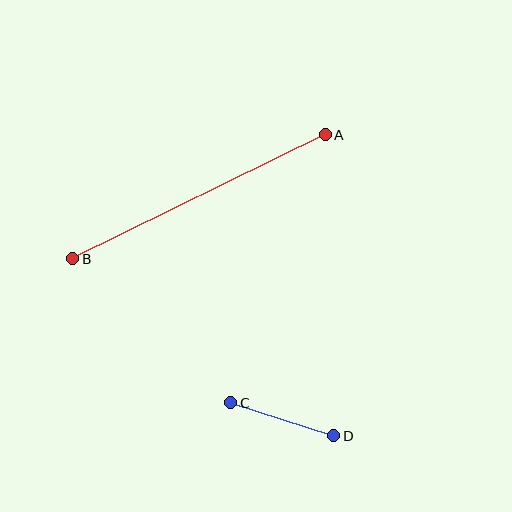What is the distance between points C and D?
The distance is approximately 108 pixels.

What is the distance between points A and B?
The distance is approximately 281 pixels.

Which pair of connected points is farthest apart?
Points A and B are farthest apart.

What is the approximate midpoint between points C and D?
The midpoint is at approximately (282, 419) pixels.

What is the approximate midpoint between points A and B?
The midpoint is at approximately (199, 197) pixels.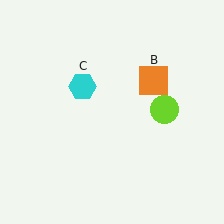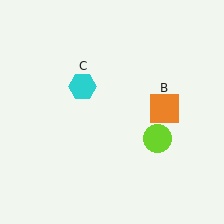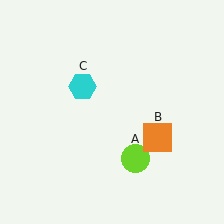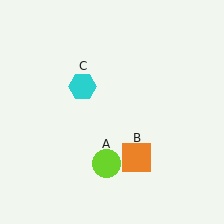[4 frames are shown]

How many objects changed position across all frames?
2 objects changed position: lime circle (object A), orange square (object B).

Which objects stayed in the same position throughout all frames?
Cyan hexagon (object C) remained stationary.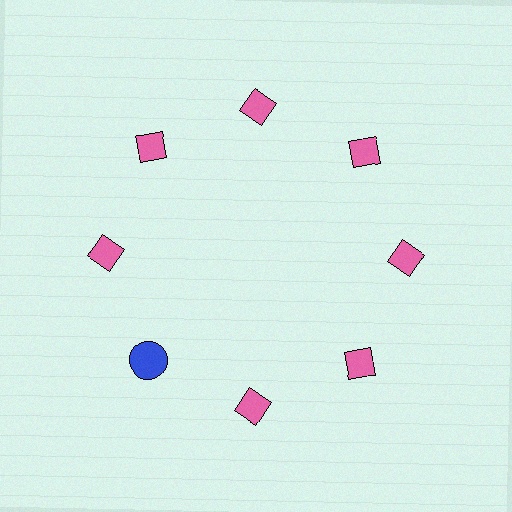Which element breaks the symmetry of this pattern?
The blue circle at roughly the 8 o'clock position breaks the symmetry. All other shapes are pink diamonds.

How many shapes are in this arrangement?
There are 8 shapes arranged in a ring pattern.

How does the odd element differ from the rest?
It differs in both color (blue instead of pink) and shape (circle instead of diamond).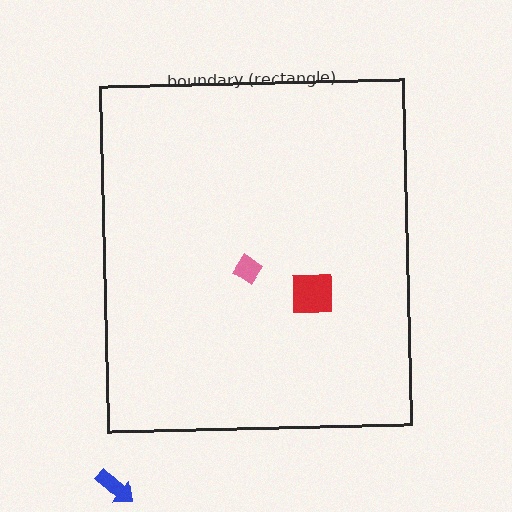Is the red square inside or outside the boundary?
Inside.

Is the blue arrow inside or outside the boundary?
Outside.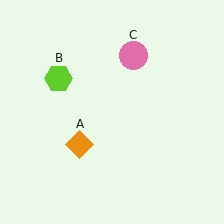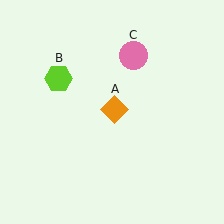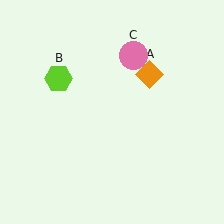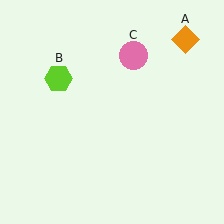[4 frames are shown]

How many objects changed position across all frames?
1 object changed position: orange diamond (object A).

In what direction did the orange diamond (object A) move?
The orange diamond (object A) moved up and to the right.